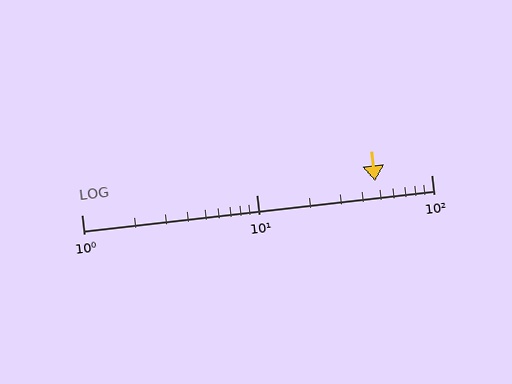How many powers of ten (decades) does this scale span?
The scale spans 2 decades, from 1 to 100.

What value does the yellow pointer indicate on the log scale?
The pointer indicates approximately 48.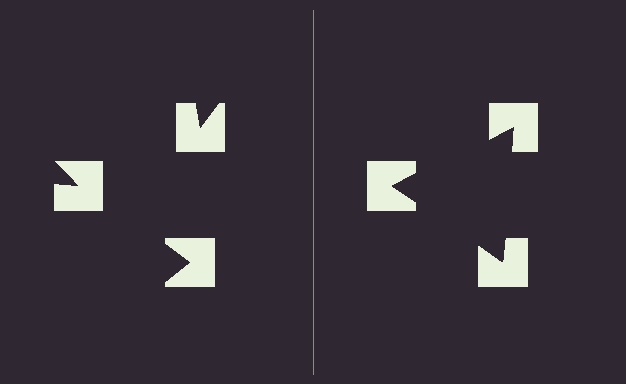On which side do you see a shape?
An illusory triangle appears on the right side. On the left side the wedge cuts are rotated, so no coherent shape forms.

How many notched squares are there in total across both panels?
6 — 3 on each side.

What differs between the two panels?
The notched squares are positioned identically on both sides; only the wedge orientations differ. On the right they align to a triangle; on the left they are misaligned.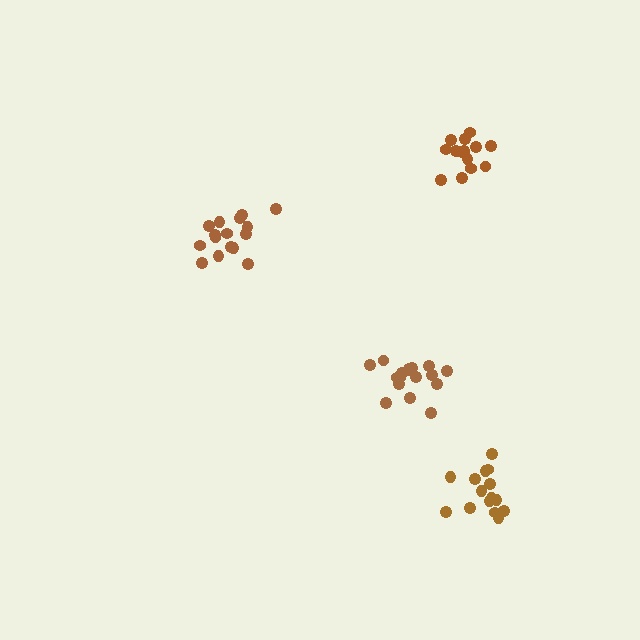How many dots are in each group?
Group 1: 14 dots, Group 2: 17 dots, Group 3: 16 dots, Group 4: 15 dots (62 total).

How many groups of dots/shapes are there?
There are 4 groups.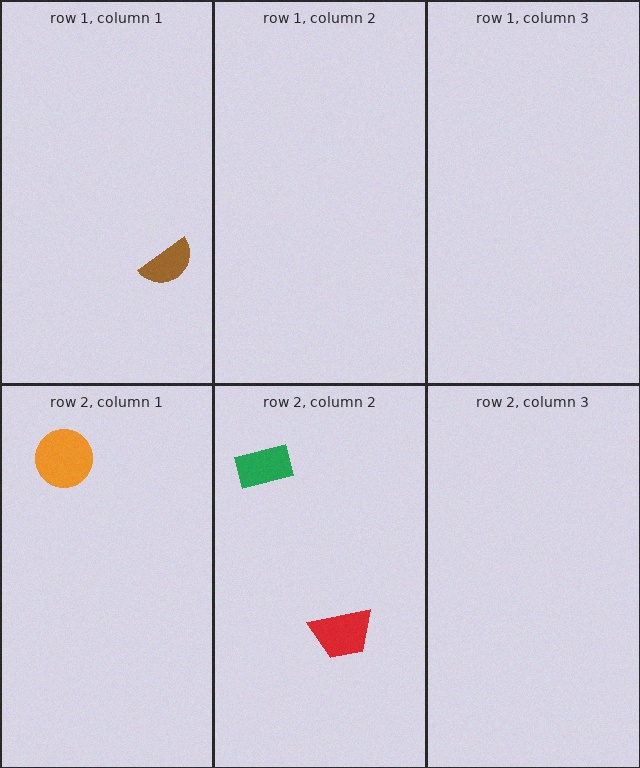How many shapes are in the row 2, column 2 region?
2.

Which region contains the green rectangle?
The row 2, column 2 region.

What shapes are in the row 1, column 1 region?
The brown semicircle.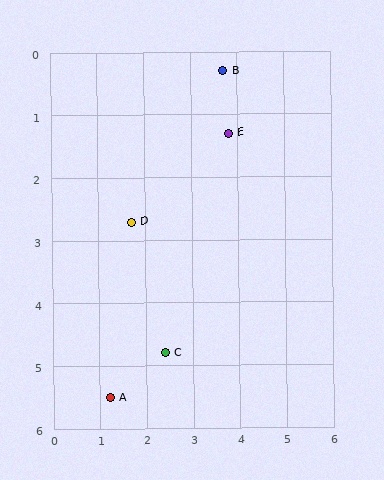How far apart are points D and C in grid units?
Points D and C are about 2.2 grid units apart.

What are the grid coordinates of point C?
Point C is at approximately (2.4, 4.8).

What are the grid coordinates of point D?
Point D is at approximately (1.7, 2.7).